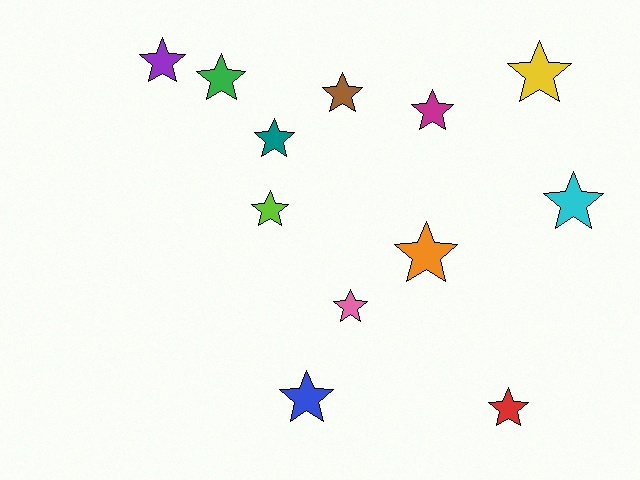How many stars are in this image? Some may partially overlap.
There are 12 stars.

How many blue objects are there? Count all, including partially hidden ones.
There is 1 blue object.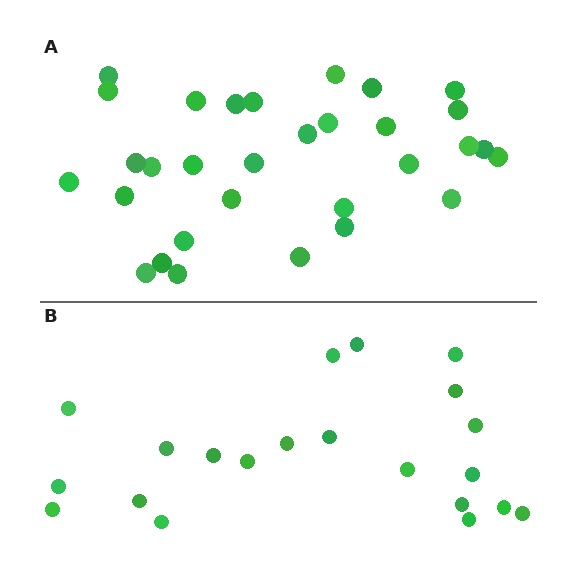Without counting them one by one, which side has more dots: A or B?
Region A (the top region) has more dots.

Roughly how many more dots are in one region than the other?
Region A has roughly 10 or so more dots than region B.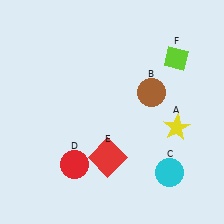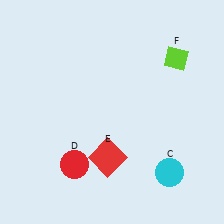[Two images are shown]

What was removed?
The brown circle (B), the yellow star (A) were removed in Image 2.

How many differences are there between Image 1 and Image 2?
There are 2 differences between the two images.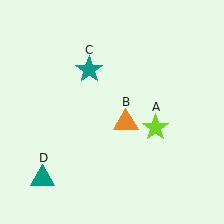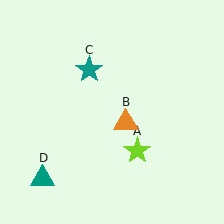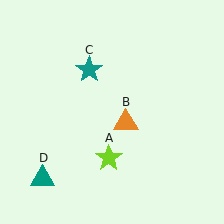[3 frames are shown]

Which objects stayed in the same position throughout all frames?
Orange triangle (object B) and teal star (object C) and teal triangle (object D) remained stationary.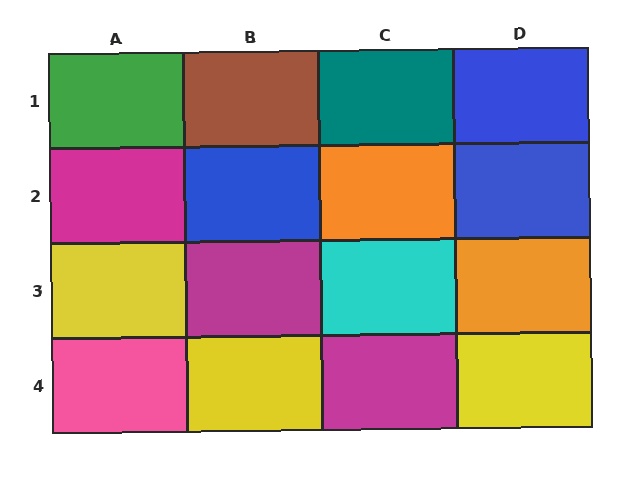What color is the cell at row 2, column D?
Blue.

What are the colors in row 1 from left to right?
Green, brown, teal, blue.